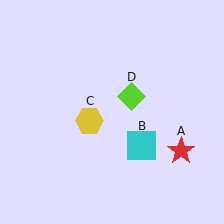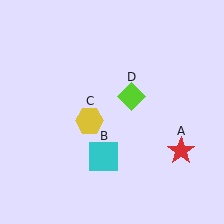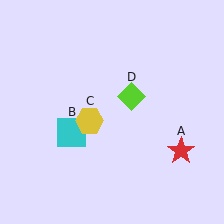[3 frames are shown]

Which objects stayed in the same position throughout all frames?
Red star (object A) and yellow hexagon (object C) and lime diamond (object D) remained stationary.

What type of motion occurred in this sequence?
The cyan square (object B) rotated clockwise around the center of the scene.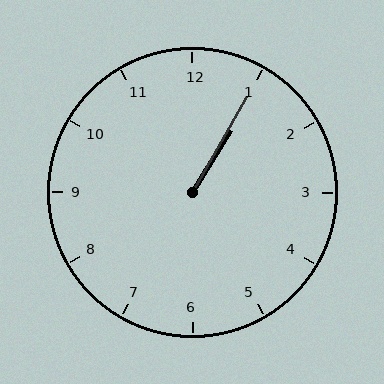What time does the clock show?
1:05.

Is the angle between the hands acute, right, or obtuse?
It is acute.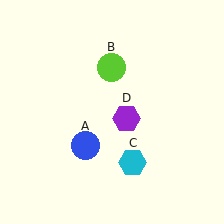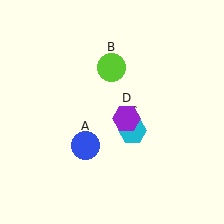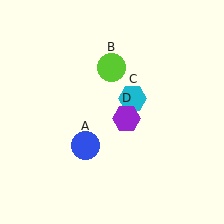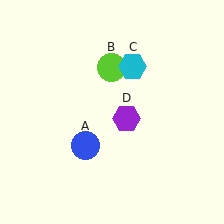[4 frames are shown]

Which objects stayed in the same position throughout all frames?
Blue circle (object A) and lime circle (object B) and purple hexagon (object D) remained stationary.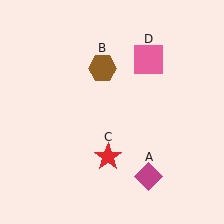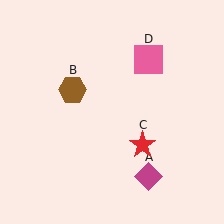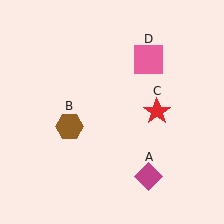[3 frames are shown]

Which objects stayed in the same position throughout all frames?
Magenta diamond (object A) and pink square (object D) remained stationary.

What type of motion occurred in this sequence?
The brown hexagon (object B), red star (object C) rotated counterclockwise around the center of the scene.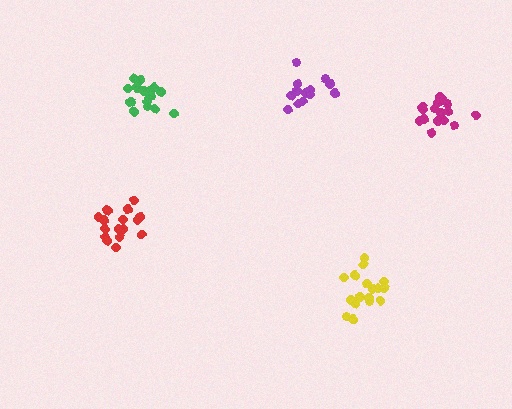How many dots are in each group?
Group 1: 14 dots, Group 2: 16 dots, Group 3: 17 dots, Group 4: 19 dots, Group 5: 17 dots (83 total).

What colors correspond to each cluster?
The clusters are colored: purple, magenta, red, green, yellow.